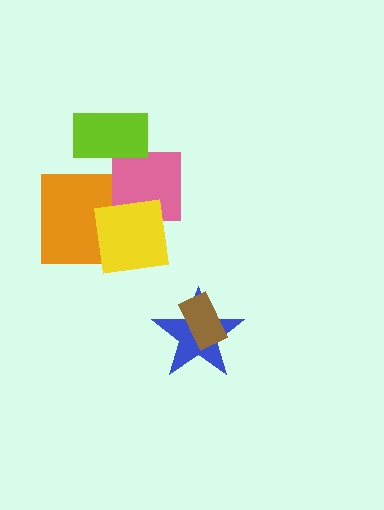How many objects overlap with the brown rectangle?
1 object overlaps with the brown rectangle.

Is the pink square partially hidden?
Yes, it is partially covered by another shape.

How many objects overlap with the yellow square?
2 objects overlap with the yellow square.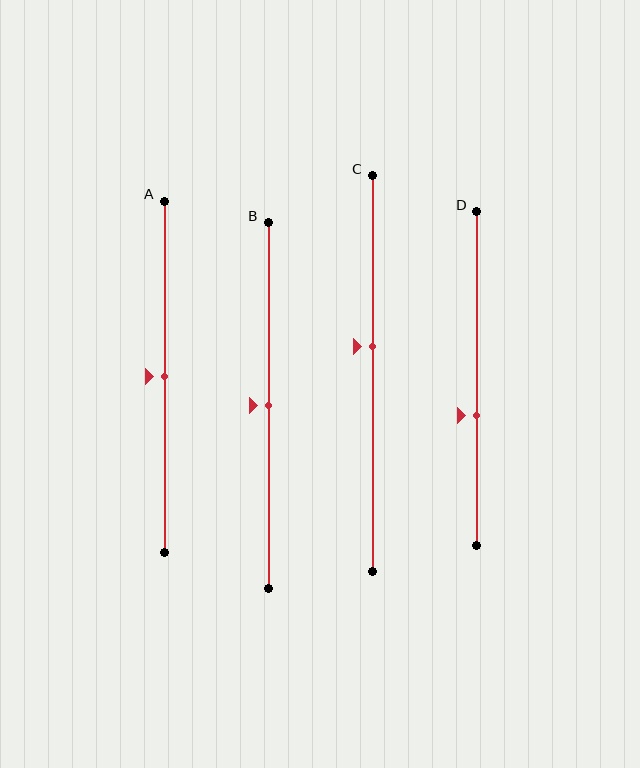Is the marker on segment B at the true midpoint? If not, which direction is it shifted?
Yes, the marker on segment B is at the true midpoint.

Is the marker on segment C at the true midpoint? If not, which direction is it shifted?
No, the marker on segment C is shifted upward by about 7% of the segment length.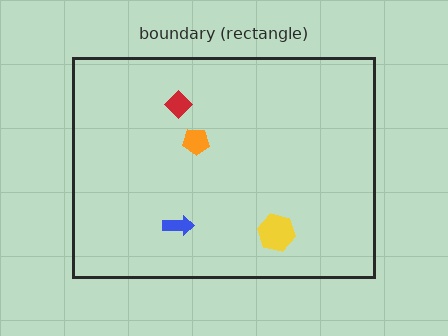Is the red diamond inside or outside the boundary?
Inside.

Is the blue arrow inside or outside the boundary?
Inside.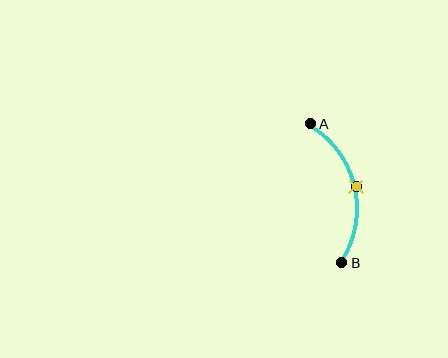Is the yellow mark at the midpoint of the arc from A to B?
Yes. The yellow mark lies on the arc at equal arc-length from both A and B — it is the arc midpoint.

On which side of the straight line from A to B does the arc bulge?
The arc bulges to the right of the straight line connecting A and B.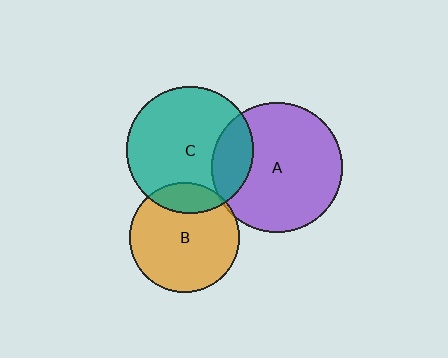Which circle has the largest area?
Circle A (purple).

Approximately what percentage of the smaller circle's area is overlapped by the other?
Approximately 20%.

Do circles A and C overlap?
Yes.